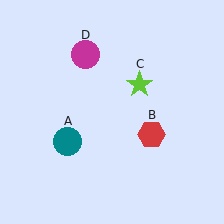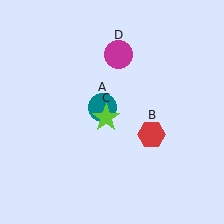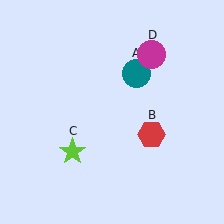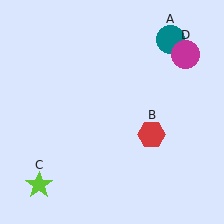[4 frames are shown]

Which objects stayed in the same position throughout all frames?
Red hexagon (object B) remained stationary.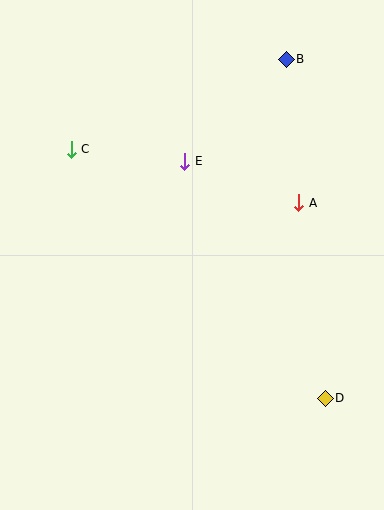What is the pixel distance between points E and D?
The distance between E and D is 276 pixels.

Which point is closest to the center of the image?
Point E at (185, 161) is closest to the center.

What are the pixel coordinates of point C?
Point C is at (71, 149).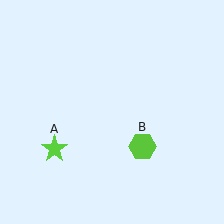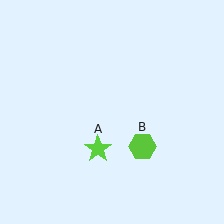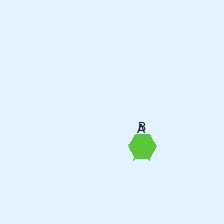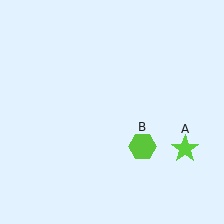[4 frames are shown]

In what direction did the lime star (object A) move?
The lime star (object A) moved right.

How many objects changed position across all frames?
1 object changed position: lime star (object A).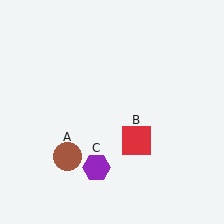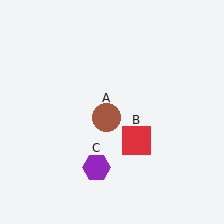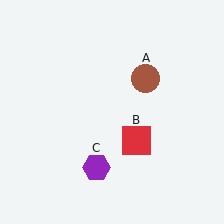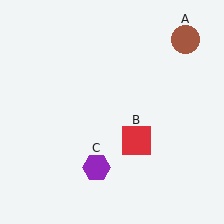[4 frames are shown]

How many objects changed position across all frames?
1 object changed position: brown circle (object A).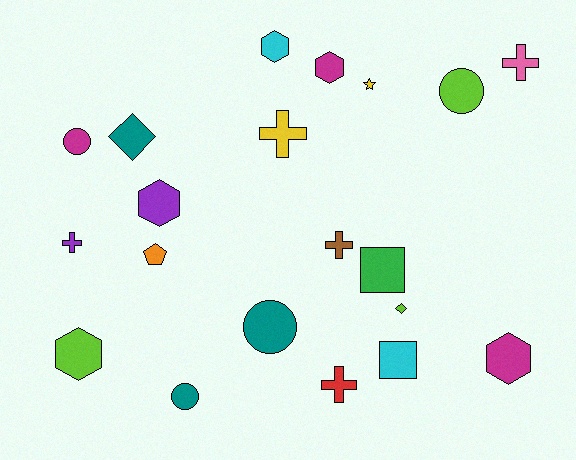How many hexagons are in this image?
There are 5 hexagons.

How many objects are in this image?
There are 20 objects.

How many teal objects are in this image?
There are 3 teal objects.